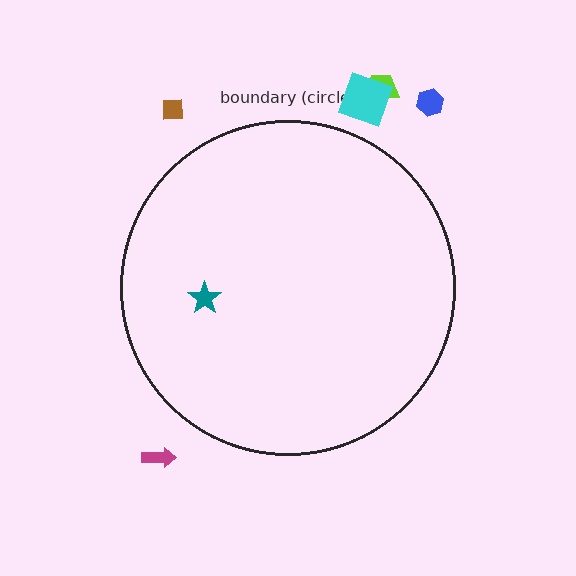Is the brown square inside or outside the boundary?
Outside.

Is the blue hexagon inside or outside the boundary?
Outside.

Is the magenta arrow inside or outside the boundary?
Outside.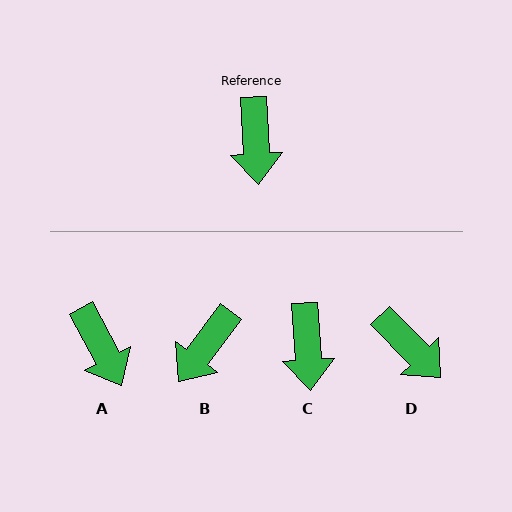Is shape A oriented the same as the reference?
No, it is off by about 24 degrees.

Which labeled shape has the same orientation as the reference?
C.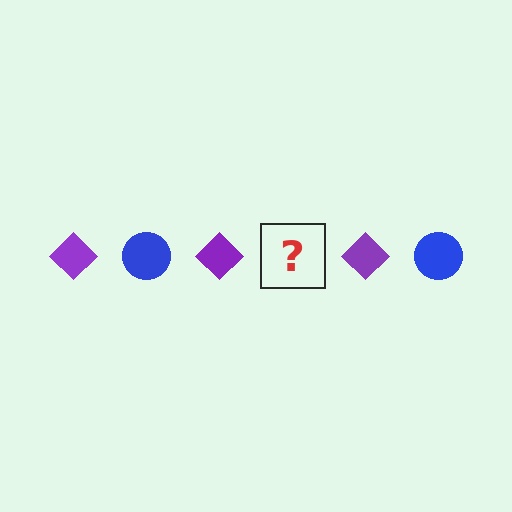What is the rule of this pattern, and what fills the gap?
The rule is that the pattern alternates between purple diamond and blue circle. The gap should be filled with a blue circle.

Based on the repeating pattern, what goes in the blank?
The blank should be a blue circle.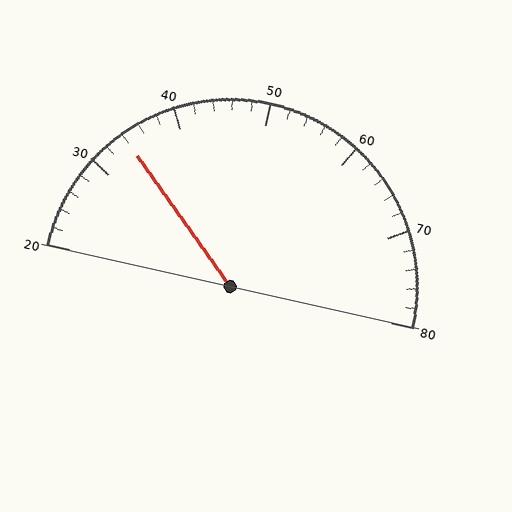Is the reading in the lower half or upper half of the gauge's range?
The reading is in the lower half of the range (20 to 80).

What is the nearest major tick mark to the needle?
The nearest major tick mark is 30.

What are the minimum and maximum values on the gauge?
The gauge ranges from 20 to 80.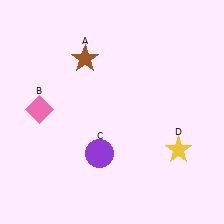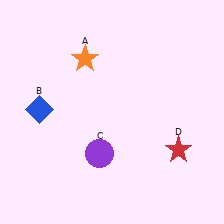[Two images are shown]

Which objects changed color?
A changed from brown to orange. B changed from pink to blue. D changed from yellow to red.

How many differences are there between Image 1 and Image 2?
There are 3 differences between the two images.